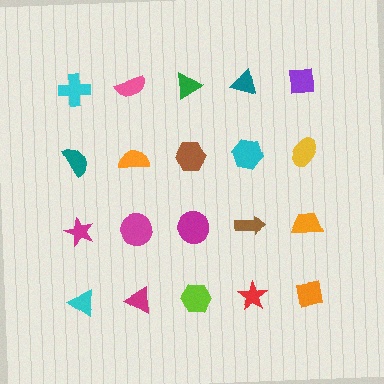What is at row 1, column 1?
A cyan cross.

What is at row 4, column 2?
A magenta triangle.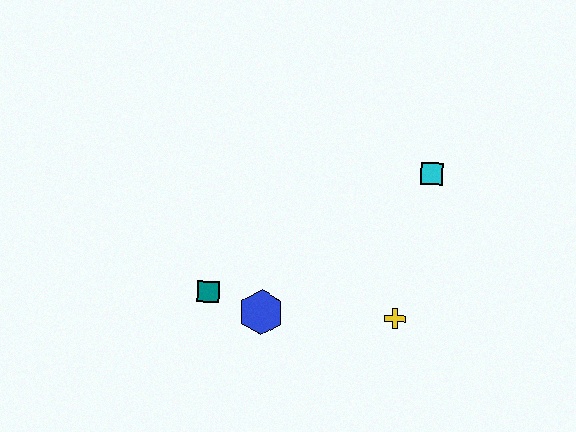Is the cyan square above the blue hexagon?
Yes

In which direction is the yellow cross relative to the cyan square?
The yellow cross is below the cyan square.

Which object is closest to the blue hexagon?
The teal square is closest to the blue hexagon.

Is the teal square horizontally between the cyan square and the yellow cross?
No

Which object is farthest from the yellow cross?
The teal square is farthest from the yellow cross.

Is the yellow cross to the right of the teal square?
Yes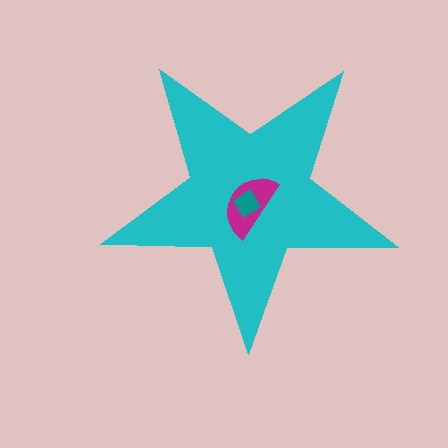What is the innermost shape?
The teal diamond.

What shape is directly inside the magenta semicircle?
The teal diamond.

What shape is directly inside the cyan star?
The magenta semicircle.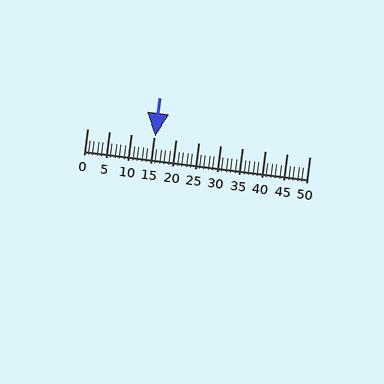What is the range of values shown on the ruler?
The ruler shows values from 0 to 50.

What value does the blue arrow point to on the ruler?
The blue arrow points to approximately 15.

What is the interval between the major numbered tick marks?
The major tick marks are spaced 5 units apart.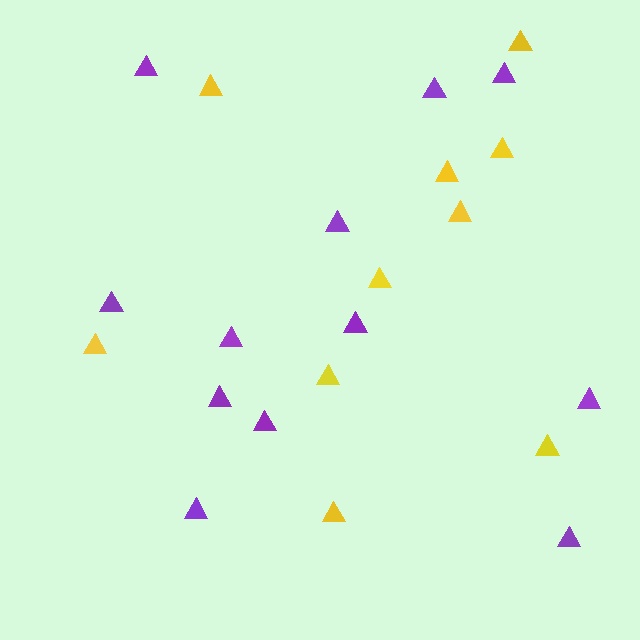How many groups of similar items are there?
There are 2 groups: one group of yellow triangles (10) and one group of purple triangles (12).